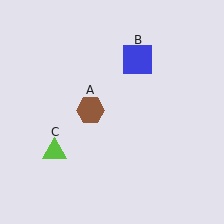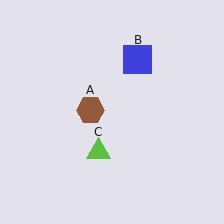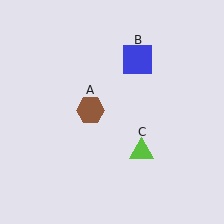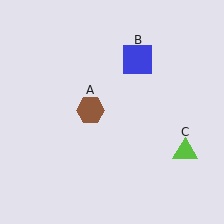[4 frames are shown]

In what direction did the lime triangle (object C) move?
The lime triangle (object C) moved right.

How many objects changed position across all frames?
1 object changed position: lime triangle (object C).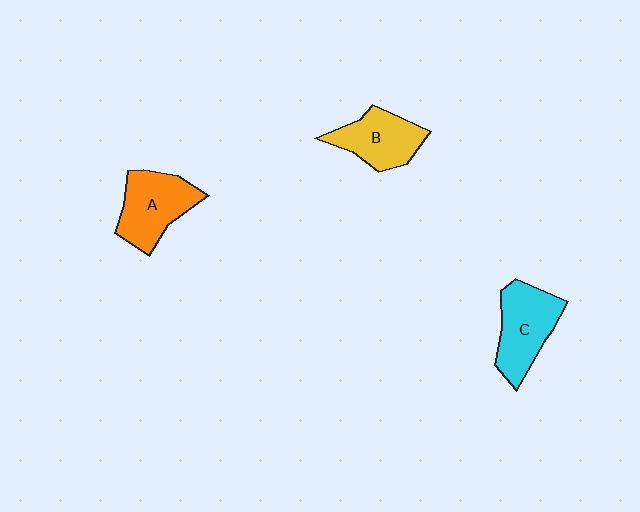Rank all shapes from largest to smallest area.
From largest to smallest: C (cyan), A (orange), B (yellow).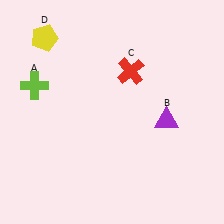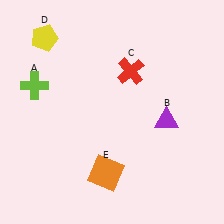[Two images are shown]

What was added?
An orange square (E) was added in Image 2.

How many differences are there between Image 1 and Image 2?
There is 1 difference between the two images.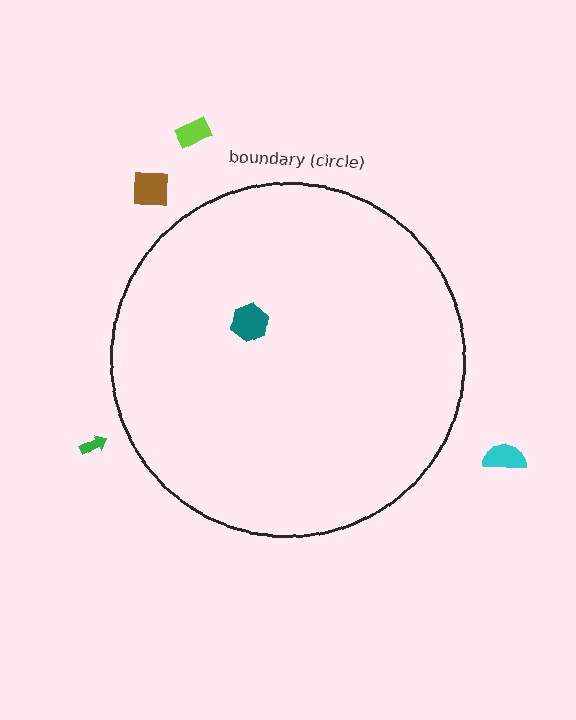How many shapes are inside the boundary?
1 inside, 4 outside.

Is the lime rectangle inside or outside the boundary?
Outside.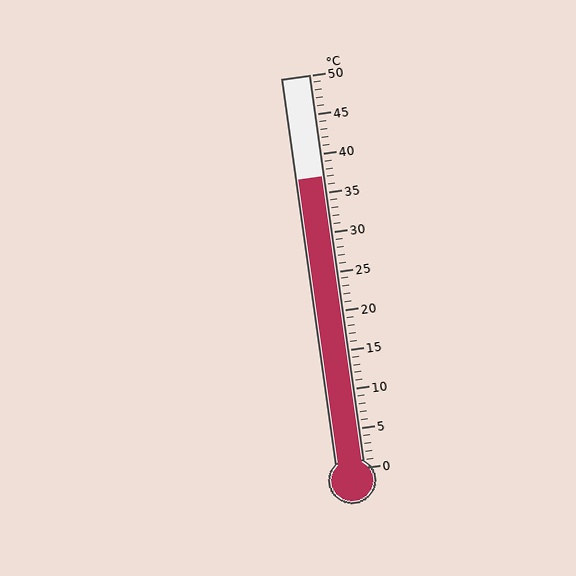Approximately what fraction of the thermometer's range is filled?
The thermometer is filled to approximately 75% of its range.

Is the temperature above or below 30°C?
The temperature is above 30°C.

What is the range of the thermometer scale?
The thermometer scale ranges from 0°C to 50°C.